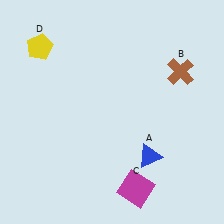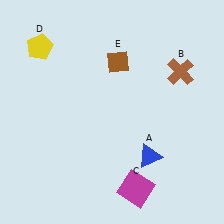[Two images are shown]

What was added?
A brown diamond (E) was added in Image 2.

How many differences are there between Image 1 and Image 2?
There is 1 difference between the two images.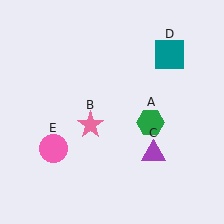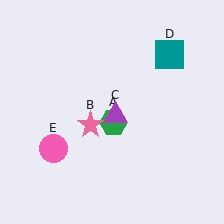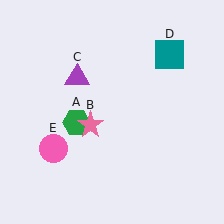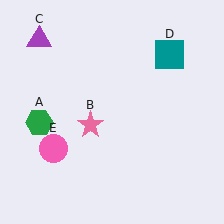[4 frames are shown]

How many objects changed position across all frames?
2 objects changed position: green hexagon (object A), purple triangle (object C).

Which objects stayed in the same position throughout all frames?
Pink star (object B) and teal square (object D) and pink circle (object E) remained stationary.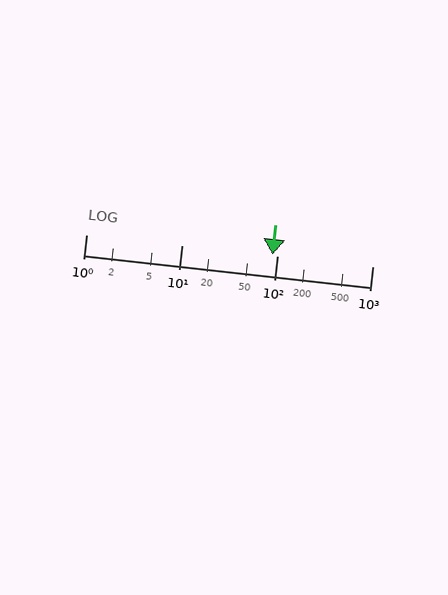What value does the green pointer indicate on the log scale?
The pointer indicates approximately 89.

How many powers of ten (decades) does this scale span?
The scale spans 3 decades, from 1 to 1000.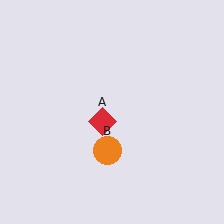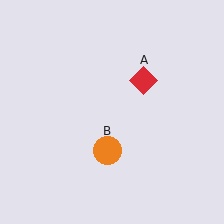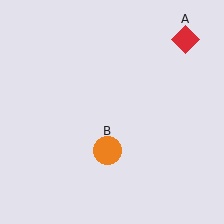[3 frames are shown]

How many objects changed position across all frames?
1 object changed position: red diamond (object A).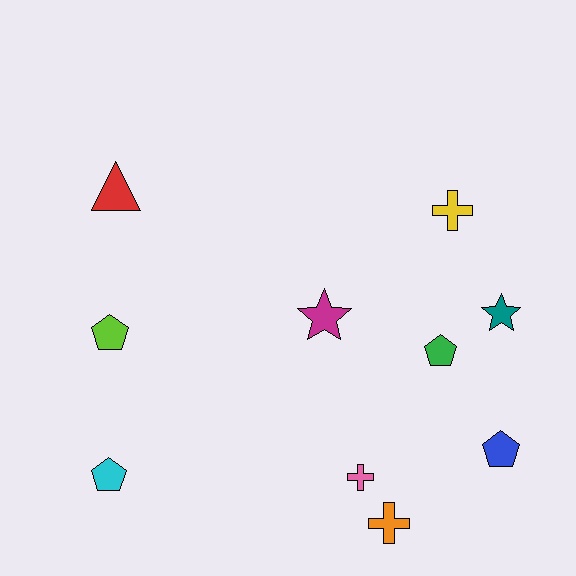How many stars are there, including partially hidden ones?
There are 2 stars.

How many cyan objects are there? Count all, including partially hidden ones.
There is 1 cyan object.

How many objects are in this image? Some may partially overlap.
There are 10 objects.